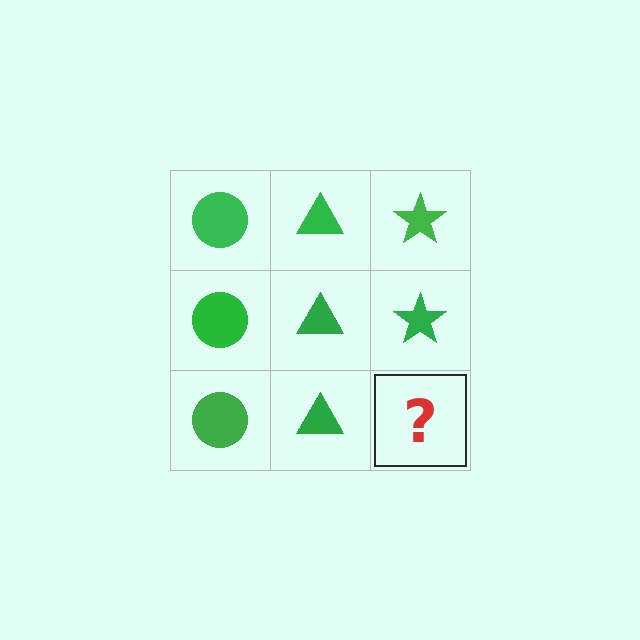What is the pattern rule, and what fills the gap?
The rule is that each column has a consistent shape. The gap should be filled with a green star.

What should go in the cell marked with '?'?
The missing cell should contain a green star.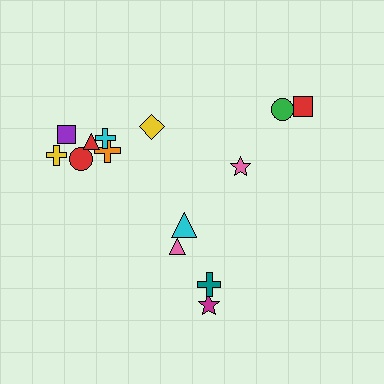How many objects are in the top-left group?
There are 7 objects.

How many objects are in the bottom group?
There are 4 objects.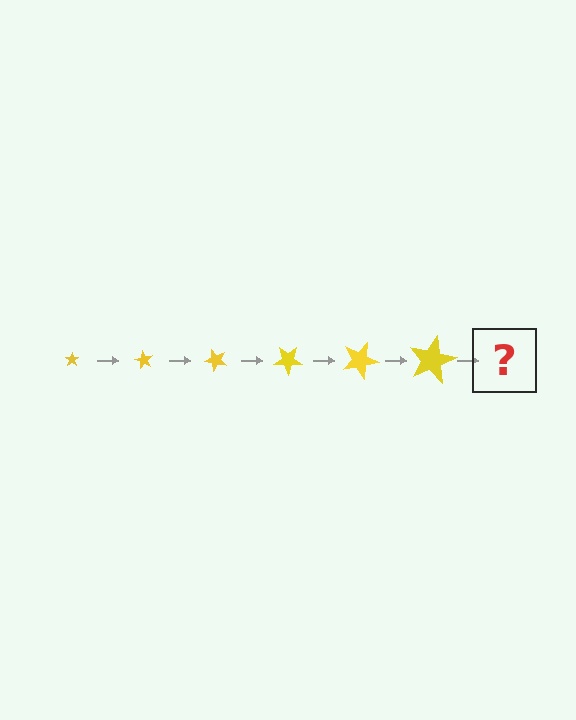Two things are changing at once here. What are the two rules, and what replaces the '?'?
The two rules are that the star grows larger each step and it rotates 60 degrees each step. The '?' should be a star, larger than the previous one and rotated 360 degrees from the start.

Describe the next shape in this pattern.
It should be a star, larger than the previous one and rotated 360 degrees from the start.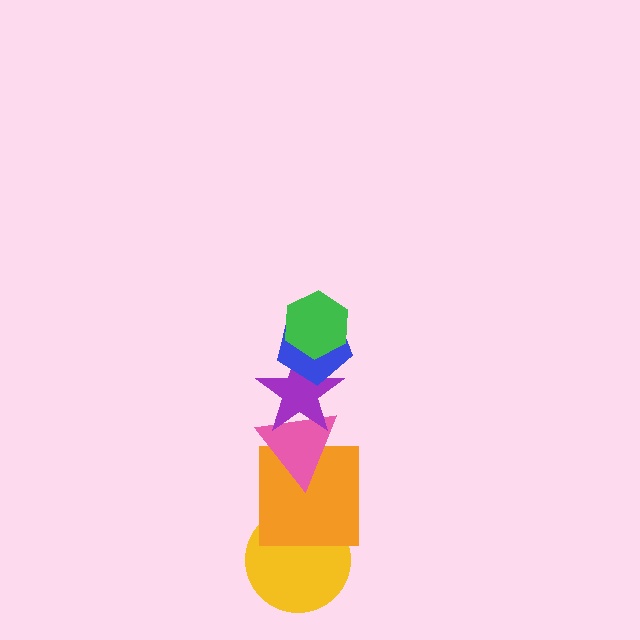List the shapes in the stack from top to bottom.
From top to bottom: the green hexagon, the blue pentagon, the purple star, the pink triangle, the orange square, the yellow circle.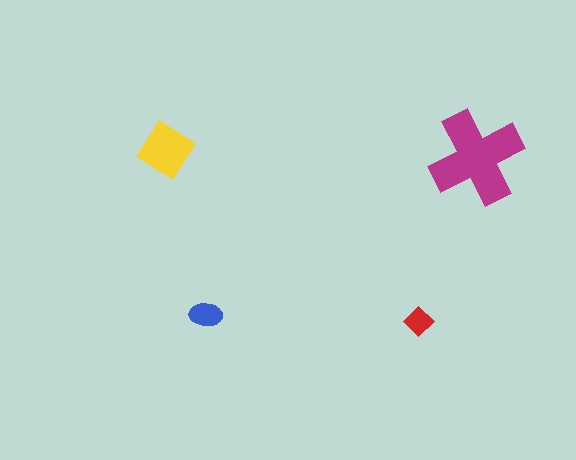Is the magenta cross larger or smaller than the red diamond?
Larger.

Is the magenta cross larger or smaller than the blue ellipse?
Larger.